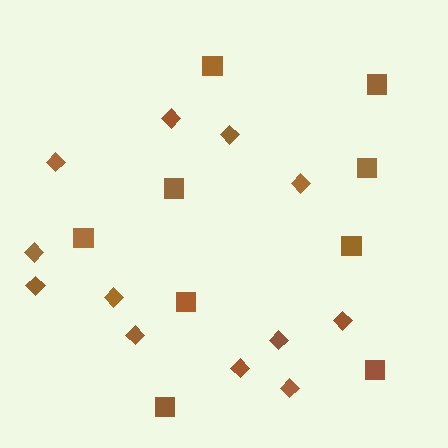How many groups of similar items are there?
There are 2 groups: one group of diamonds (12) and one group of squares (9).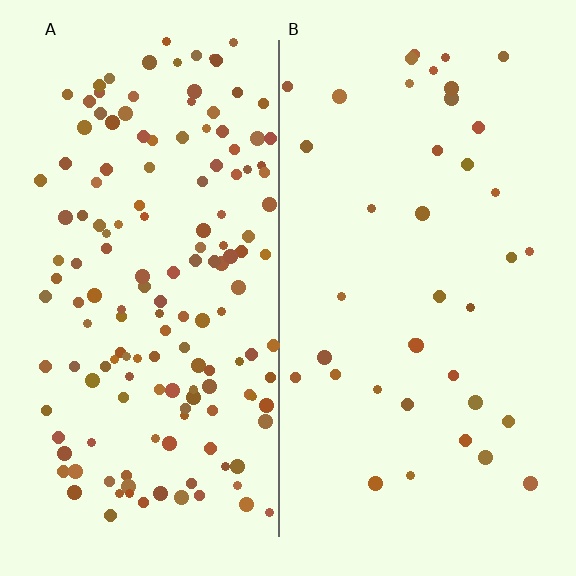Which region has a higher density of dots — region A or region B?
A (the left).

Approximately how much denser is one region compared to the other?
Approximately 4.0× — region A over region B.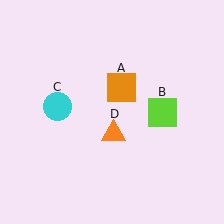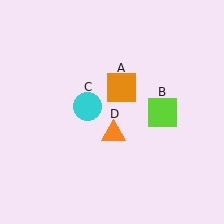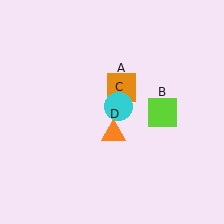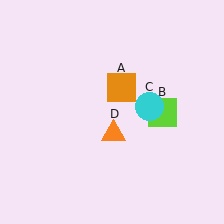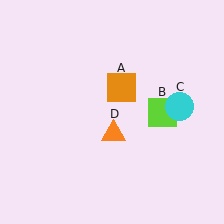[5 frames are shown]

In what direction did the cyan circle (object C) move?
The cyan circle (object C) moved right.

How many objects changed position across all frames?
1 object changed position: cyan circle (object C).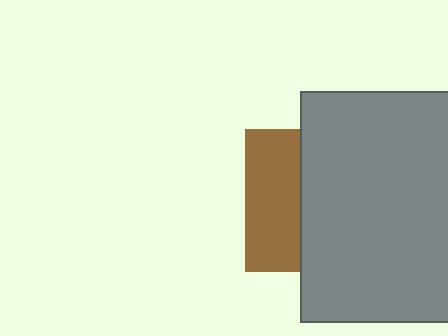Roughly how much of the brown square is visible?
A small part of it is visible (roughly 38%).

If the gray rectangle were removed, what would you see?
You would see the complete brown square.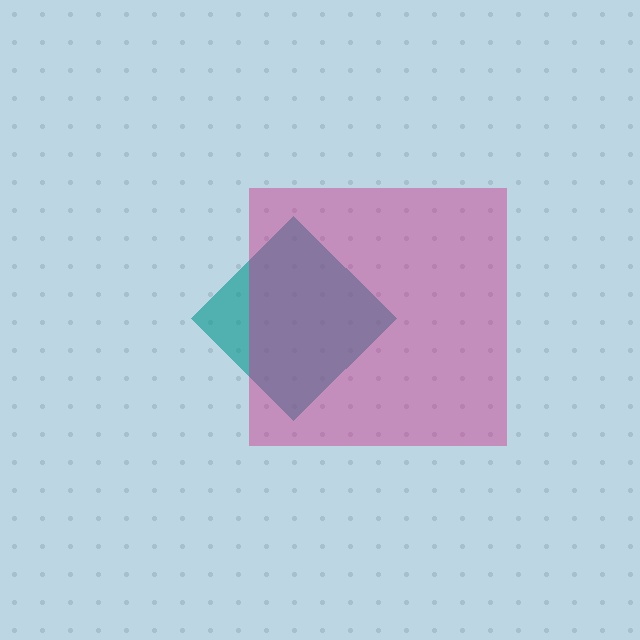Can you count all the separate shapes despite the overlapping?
Yes, there are 2 separate shapes.